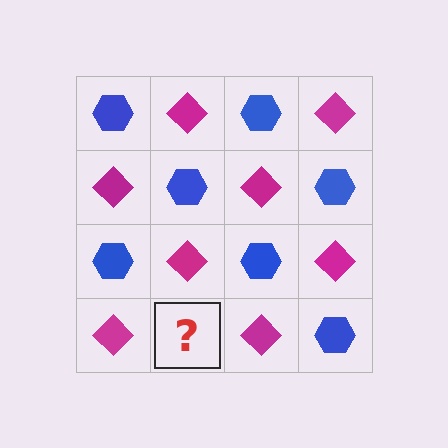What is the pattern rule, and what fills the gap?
The rule is that it alternates blue hexagon and magenta diamond in a checkerboard pattern. The gap should be filled with a blue hexagon.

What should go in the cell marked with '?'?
The missing cell should contain a blue hexagon.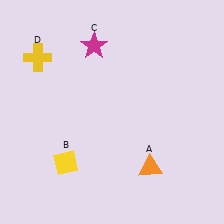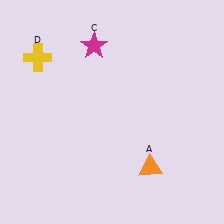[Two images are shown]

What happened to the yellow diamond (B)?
The yellow diamond (B) was removed in Image 2. It was in the bottom-left area of Image 1.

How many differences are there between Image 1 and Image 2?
There is 1 difference between the two images.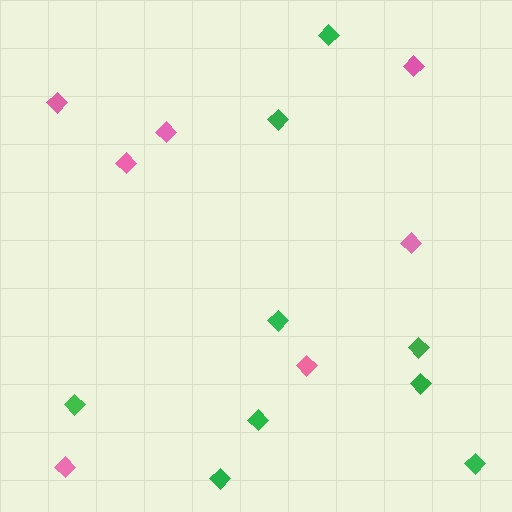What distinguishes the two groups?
There are 2 groups: one group of green diamonds (9) and one group of pink diamonds (7).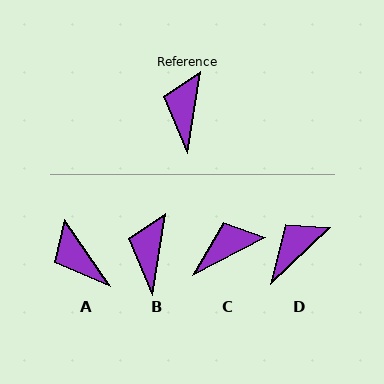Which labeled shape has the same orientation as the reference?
B.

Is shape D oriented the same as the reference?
No, it is off by about 37 degrees.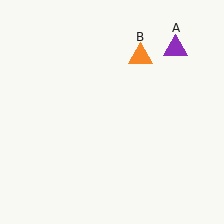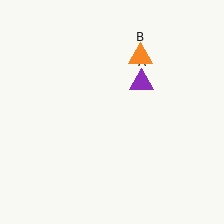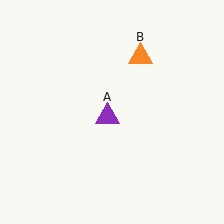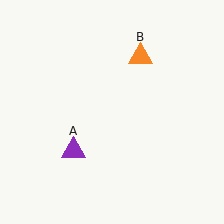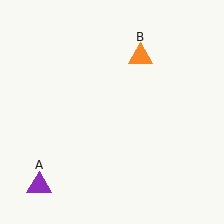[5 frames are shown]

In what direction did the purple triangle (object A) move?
The purple triangle (object A) moved down and to the left.